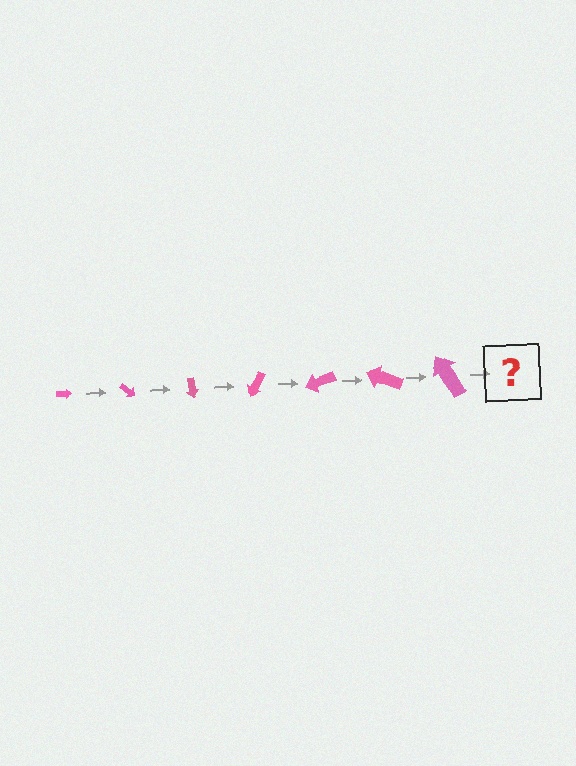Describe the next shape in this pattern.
It should be an arrow, larger than the previous one and rotated 280 degrees from the start.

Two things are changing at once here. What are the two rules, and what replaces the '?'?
The two rules are that the arrow grows larger each step and it rotates 40 degrees each step. The '?' should be an arrow, larger than the previous one and rotated 280 degrees from the start.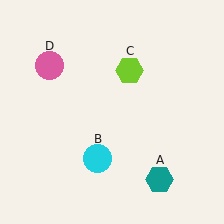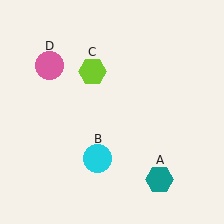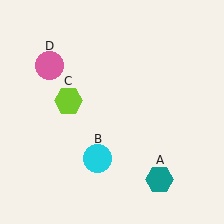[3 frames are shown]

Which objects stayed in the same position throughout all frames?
Teal hexagon (object A) and cyan circle (object B) and pink circle (object D) remained stationary.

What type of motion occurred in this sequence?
The lime hexagon (object C) rotated counterclockwise around the center of the scene.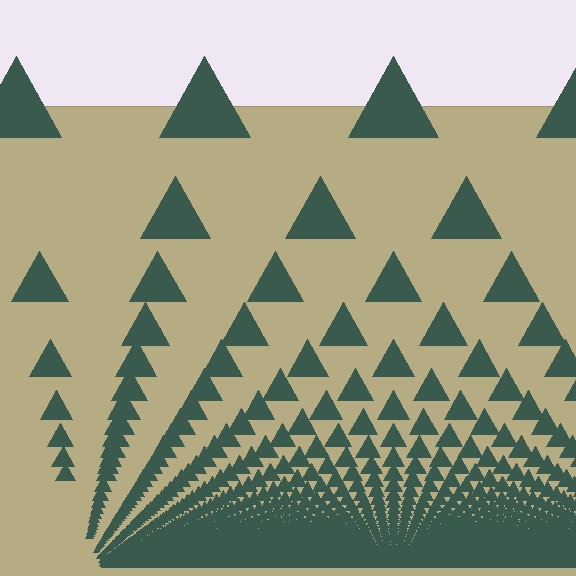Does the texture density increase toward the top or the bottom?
Density increases toward the bottom.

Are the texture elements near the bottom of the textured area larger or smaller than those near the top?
Smaller. The gradient is inverted — elements near the bottom are smaller and denser.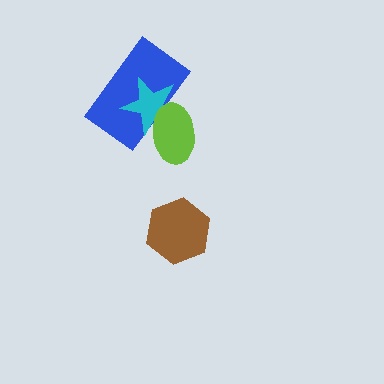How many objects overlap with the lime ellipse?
2 objects overlap with the lime ellipse.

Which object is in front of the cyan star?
The lime ellipse is in front of the cyan star.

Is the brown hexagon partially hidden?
No, no other shape covers it.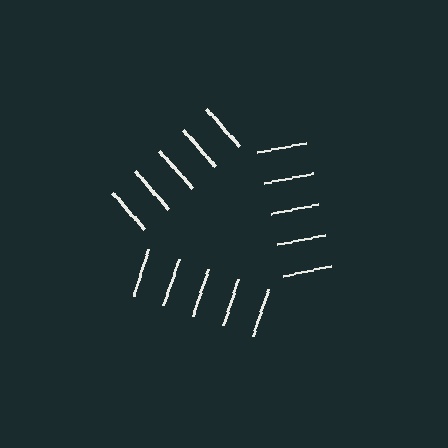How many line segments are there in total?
15 — 5 along each of the 3 edges.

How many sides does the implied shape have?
3 sides — the line-ends trace a triangle.